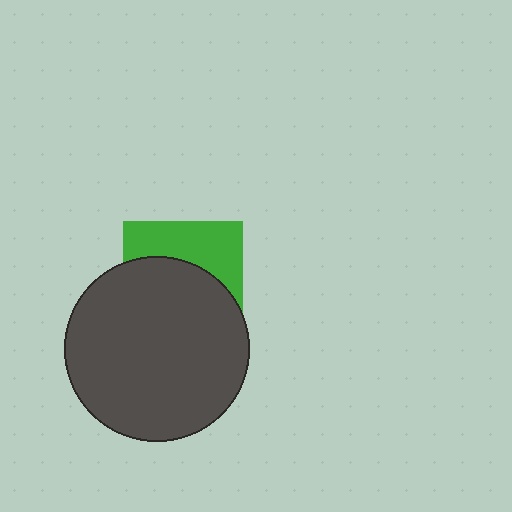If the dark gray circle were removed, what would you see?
You would see the complete green square.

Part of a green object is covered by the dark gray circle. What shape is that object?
It is a square.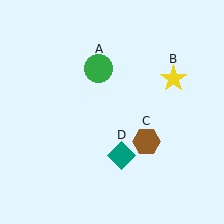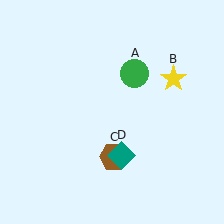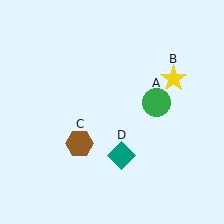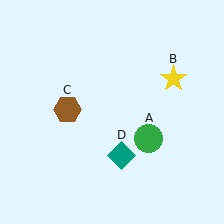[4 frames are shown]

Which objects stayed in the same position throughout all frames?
Yellow star (object B) and teal diamond (object D) remained stationary.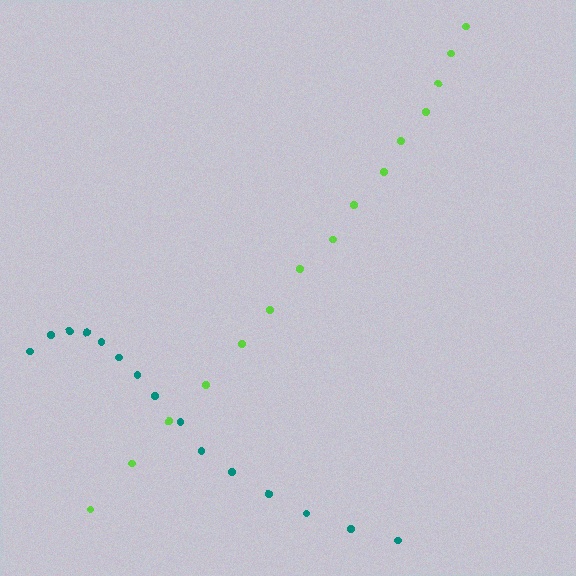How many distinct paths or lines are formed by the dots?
There are 2 distinct paths.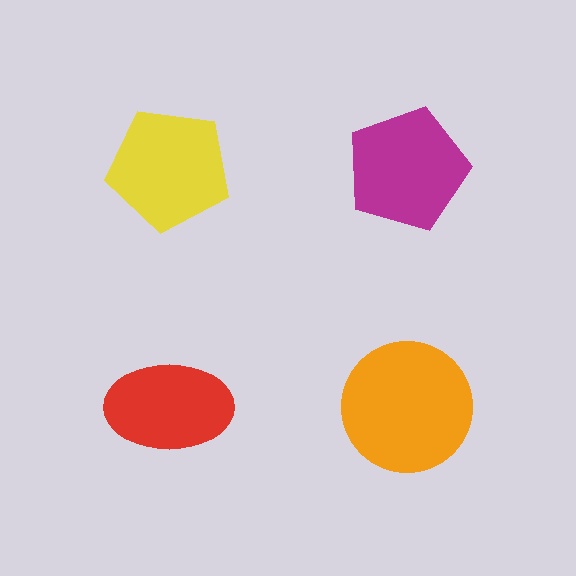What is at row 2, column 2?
An orange circle.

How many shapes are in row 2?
2 shapes.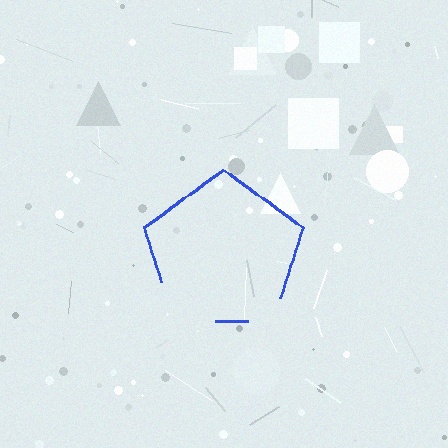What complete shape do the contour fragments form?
The contour fragments form a pentagon.